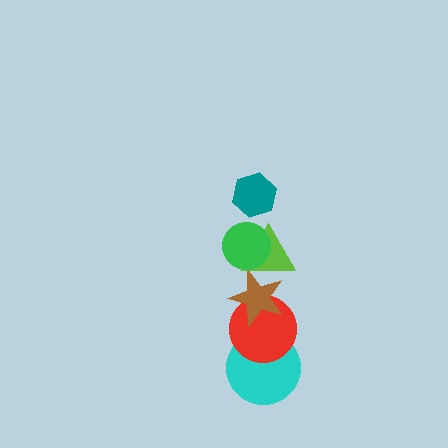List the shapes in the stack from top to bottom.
From top to bottom: the teal hexagon, the green circle, the lime triangle, the brown star, the red circle, the cyan circle.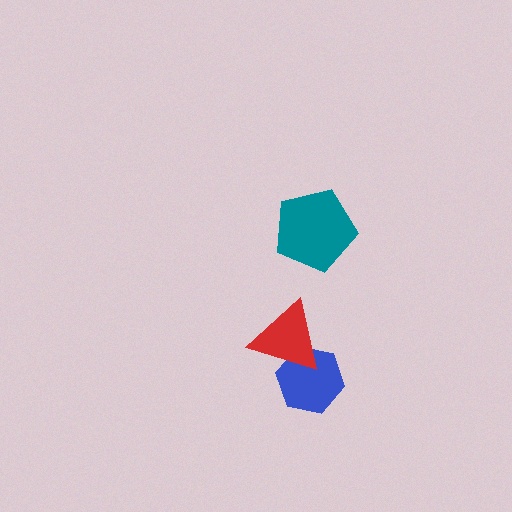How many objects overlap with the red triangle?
1 object overlaps with the red triangle.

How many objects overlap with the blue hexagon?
1 object overlaps with the blue hexagon.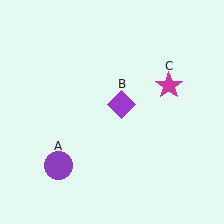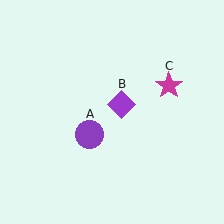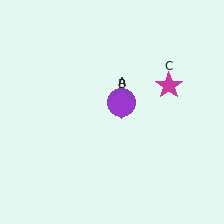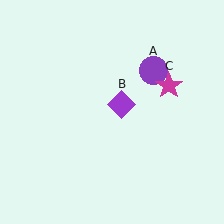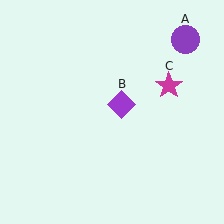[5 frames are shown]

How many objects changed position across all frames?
1 object changed position: purple circle (object A).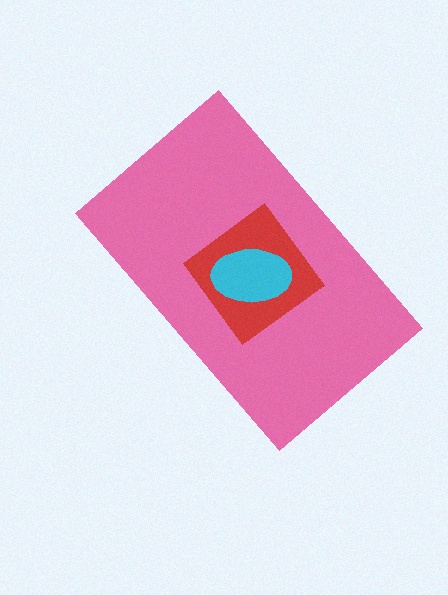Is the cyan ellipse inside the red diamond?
Yes.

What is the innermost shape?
The cyan ellipse.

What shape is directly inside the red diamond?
The cyan ellipse.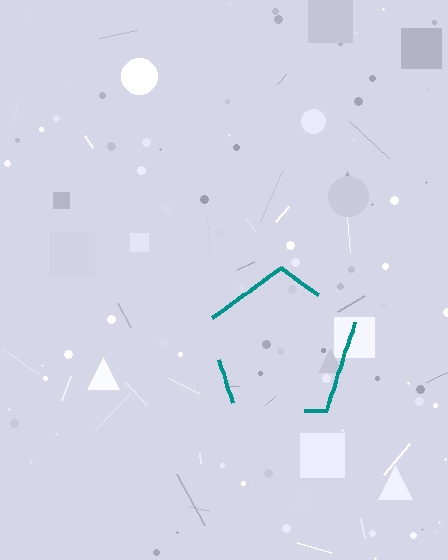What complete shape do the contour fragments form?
The contour fragments form a pentagon.